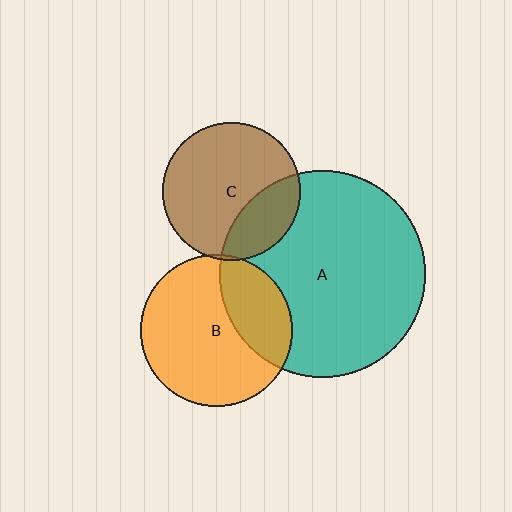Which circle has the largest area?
Circle A (teal).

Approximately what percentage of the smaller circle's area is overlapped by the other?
Approximately 5%.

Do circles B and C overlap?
Yes.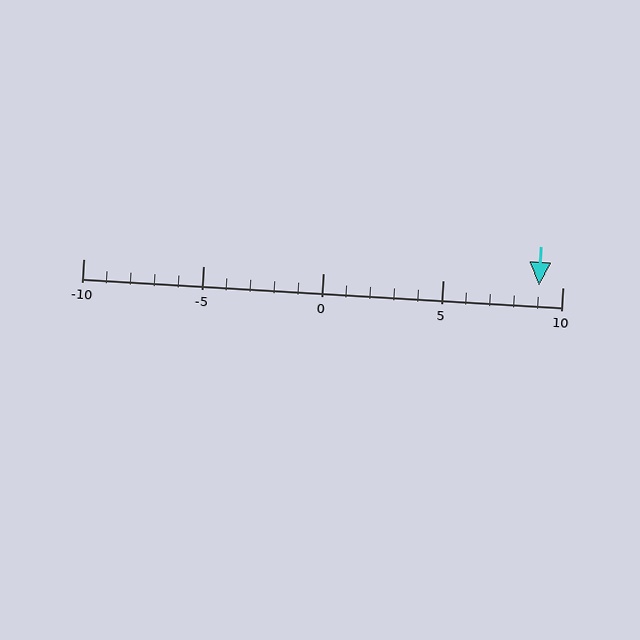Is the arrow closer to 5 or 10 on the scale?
The arrow is closer to 10.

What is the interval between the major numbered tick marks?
The major tick marks are spaced 5 units apart.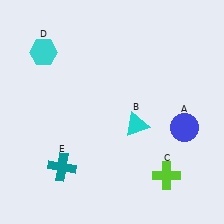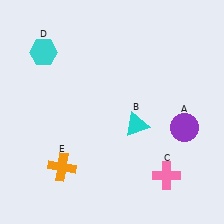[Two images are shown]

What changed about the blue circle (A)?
In Image 1, A is blue. In Image 2, it changed to purple.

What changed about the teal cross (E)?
In Image 1, E is teal. In Image 2, it changed to orange.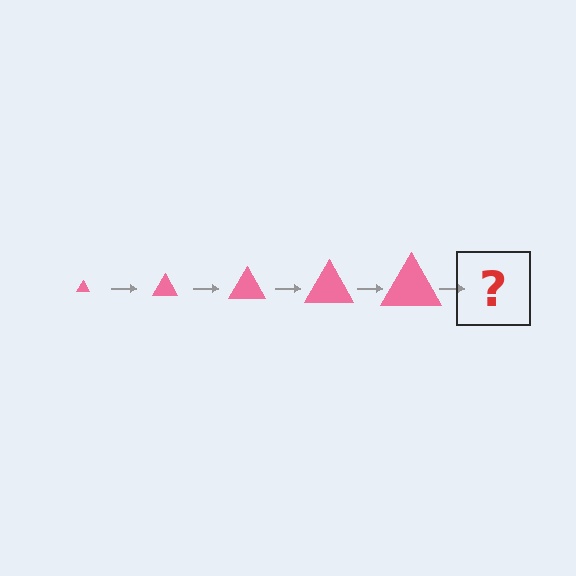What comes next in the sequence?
The next element should be a pink triangle, larger than the previous one.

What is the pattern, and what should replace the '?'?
The pattern is that the triangle gets progressively larger each step. The '?' should be a pink triangle, larger than the previous one.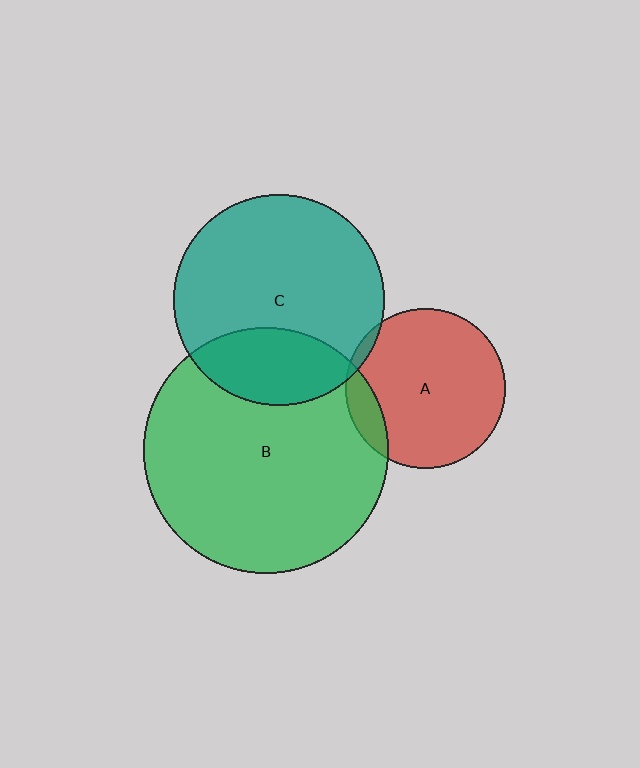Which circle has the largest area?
Circle B (green).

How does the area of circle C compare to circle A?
Approximately 1.7 times.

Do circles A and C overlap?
Yes.